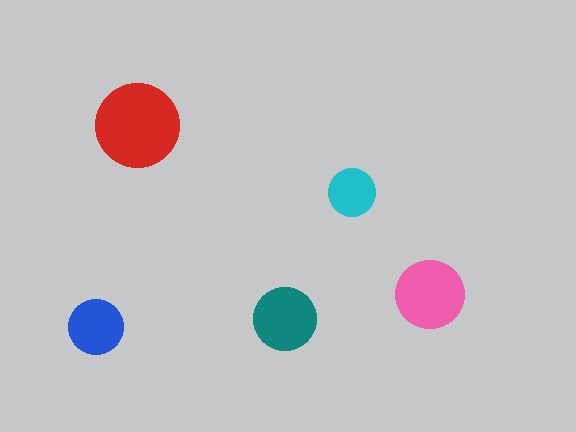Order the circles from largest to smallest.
the red one, the pink one, the teal one, the blue one, the cyan one.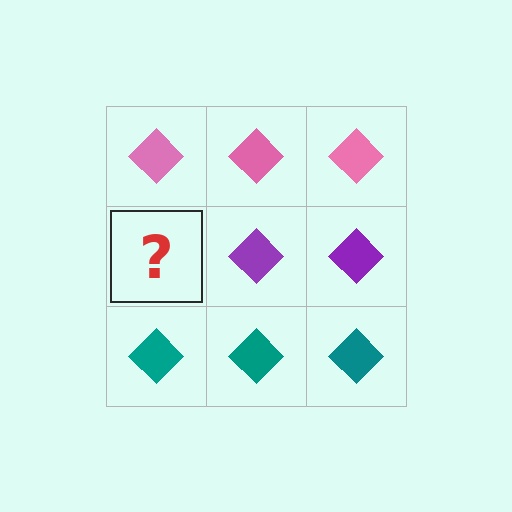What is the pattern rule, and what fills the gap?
The rule is that each row has a consistent color. The gap should be filled with a purple diamond.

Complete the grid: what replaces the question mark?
The question mark should be replaced with a purple diamond.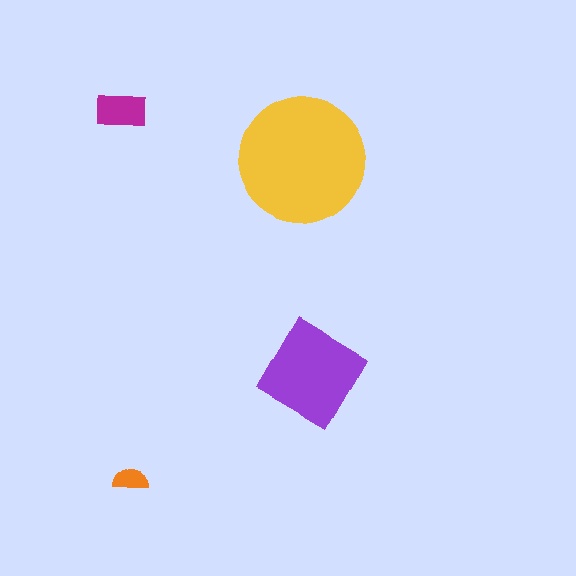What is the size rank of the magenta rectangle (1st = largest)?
3rd.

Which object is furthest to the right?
The purple diamond is rightmost.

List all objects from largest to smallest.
The yellow circle, the purple diamond, the magenta rectangle, the orange semicircle.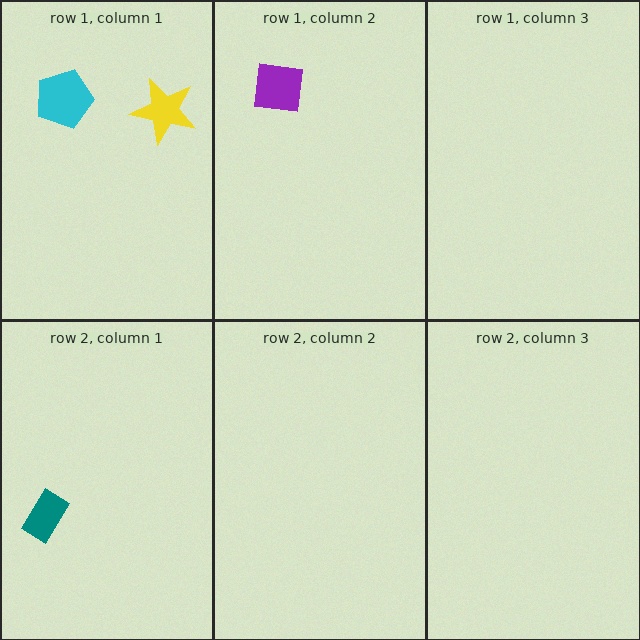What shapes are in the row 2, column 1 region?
The teal rectangle.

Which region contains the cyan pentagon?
The row 1, column 1 region.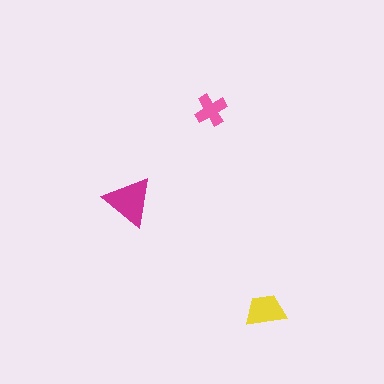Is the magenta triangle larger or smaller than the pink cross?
Larger.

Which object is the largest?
The magenta triangle.